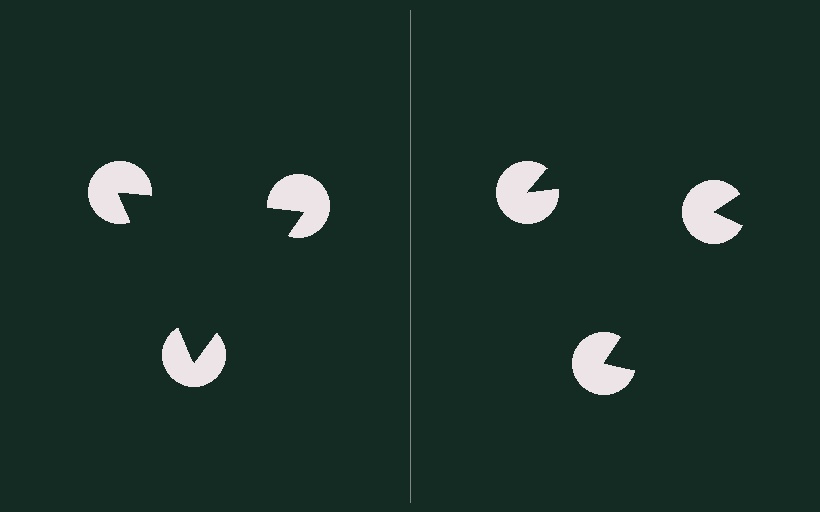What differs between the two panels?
The pac-man discs are positioned identically on both sides; only the wedge orientations differ. On the left they align to a triangle; on the right they are misaligned.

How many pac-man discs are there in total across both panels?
6 — 3 on each side.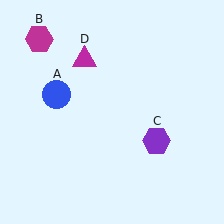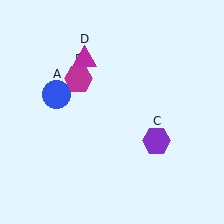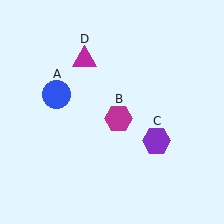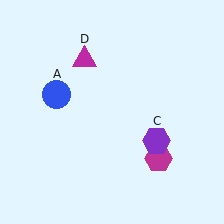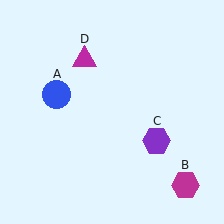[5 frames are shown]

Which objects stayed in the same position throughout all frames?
Blue circle (object A) and purple hexagon (object C) and magenta triangle (object D) remained stationary.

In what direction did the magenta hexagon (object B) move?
The magenta hexagon (object B) moved down and to the right.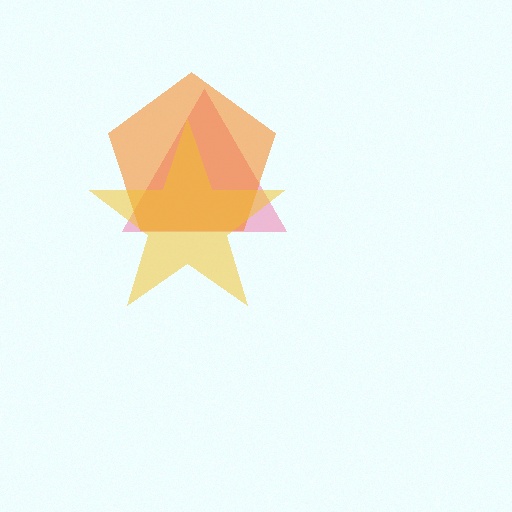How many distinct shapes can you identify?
There are 3 distinct shapes: a pink triangle, an orange pentagon, a yellow star.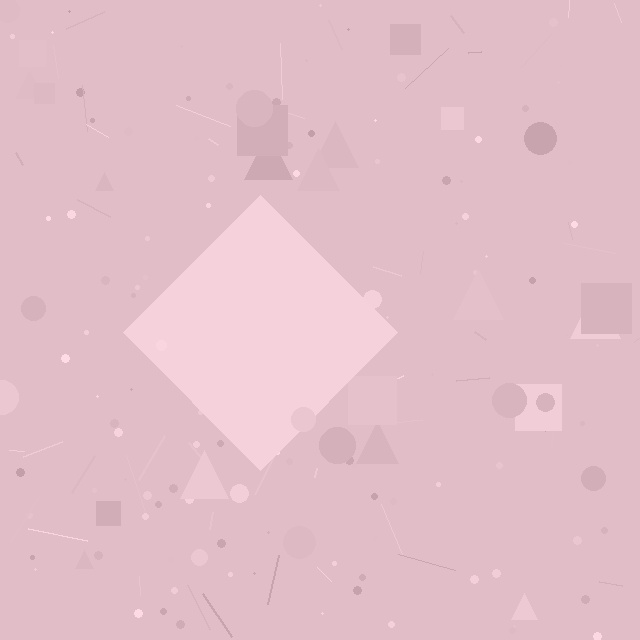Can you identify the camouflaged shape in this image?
The camouflaged shape is a diamond.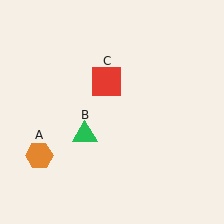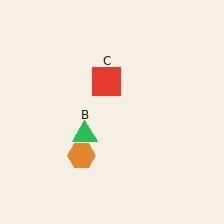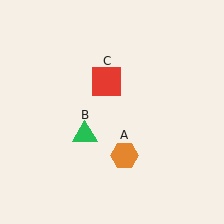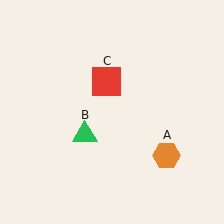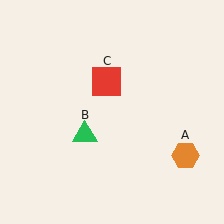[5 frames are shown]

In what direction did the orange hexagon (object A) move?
The orange hexagon (object A) moved right.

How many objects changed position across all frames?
1 object changed position: orange hexagon (object A).